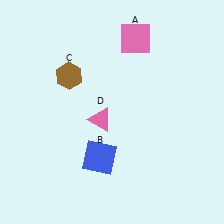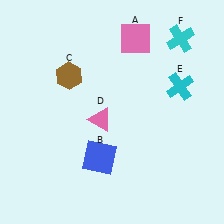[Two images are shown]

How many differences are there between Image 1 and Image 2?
There are 2 differences between the two images.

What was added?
A cyan cross (E), a cyan cross (F) were added in Image 2.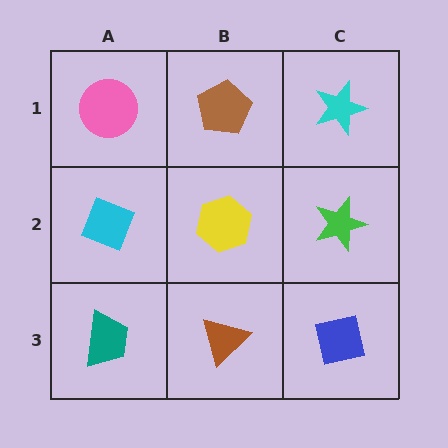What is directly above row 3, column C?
A green star.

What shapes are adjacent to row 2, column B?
A brown pentagon (row 1, column B), a brown triangle (row 3, column B), a cyan diamond (row 2, column A), a green star (row 2, column C).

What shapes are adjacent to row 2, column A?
A pink circle (row 1, column A), a teal trapezoid (row 3, column A), a yellow hexagon (row 2, column B).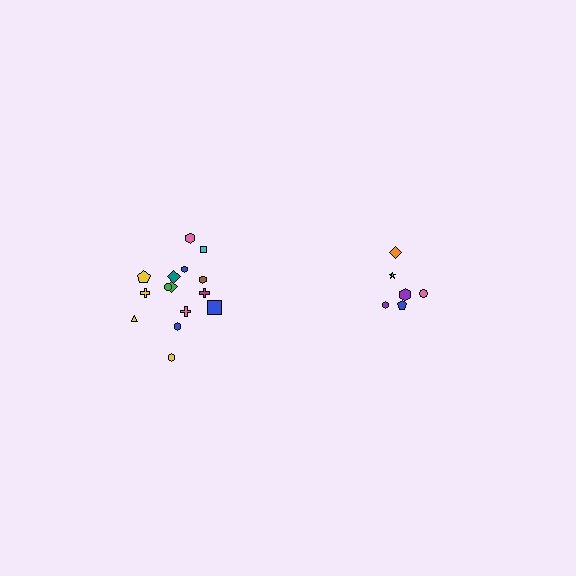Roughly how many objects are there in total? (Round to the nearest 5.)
Roughly 20 objects in total.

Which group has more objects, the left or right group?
The left group.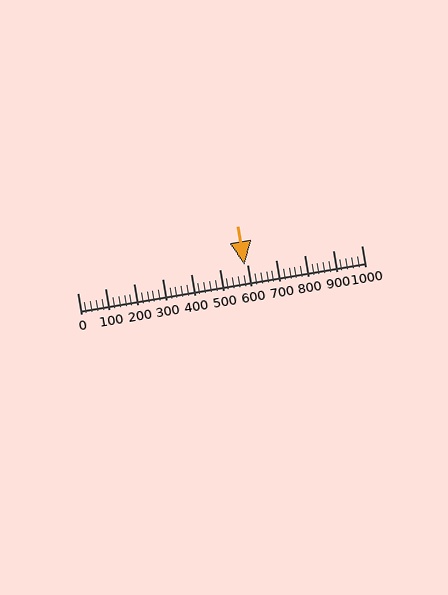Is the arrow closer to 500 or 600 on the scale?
The arrow is closer to 600.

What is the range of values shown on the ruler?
The ruler shows values from 0 to 1000.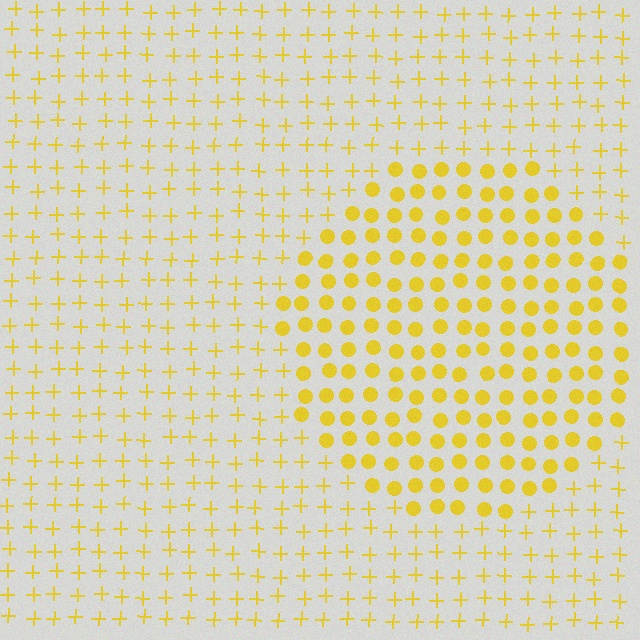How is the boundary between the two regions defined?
The boundary is defined by a change in element shape: circles inside vs. plus signs outside. All elements share the same color and spacing.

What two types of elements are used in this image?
The image uses circles inside the circle region and plus signs outside it.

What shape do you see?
I see a circle.